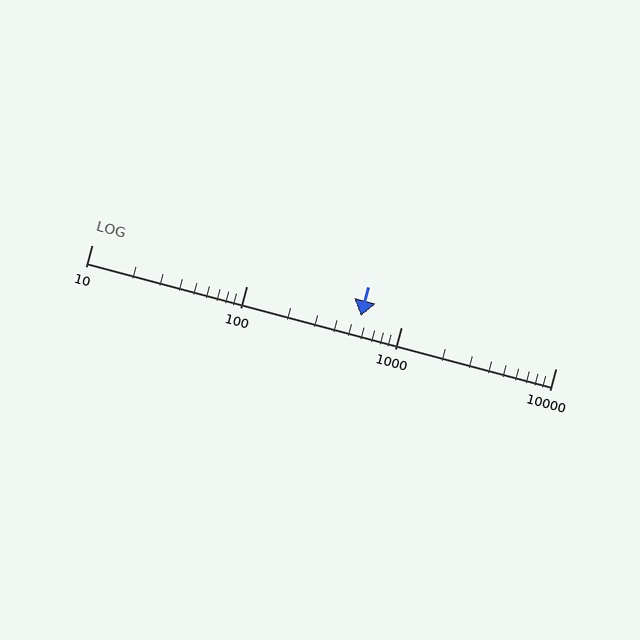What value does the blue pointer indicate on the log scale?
The pointer indicates approximately 550.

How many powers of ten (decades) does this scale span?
The scale spans 3 decades, from 10 to 10000.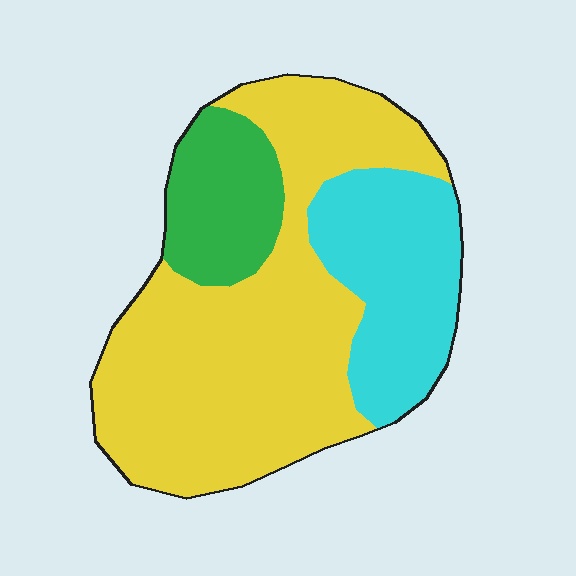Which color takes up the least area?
Green, at roughly 15%.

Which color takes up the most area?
Yellow, at roughly 60%.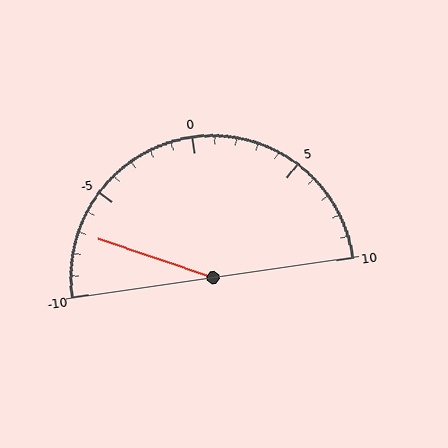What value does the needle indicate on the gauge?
The needle indicates approximately -7.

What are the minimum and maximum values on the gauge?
The gauge ranges from -10 to 10.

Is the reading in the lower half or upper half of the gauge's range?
The reading is in the lower half of the range (-10 to 10).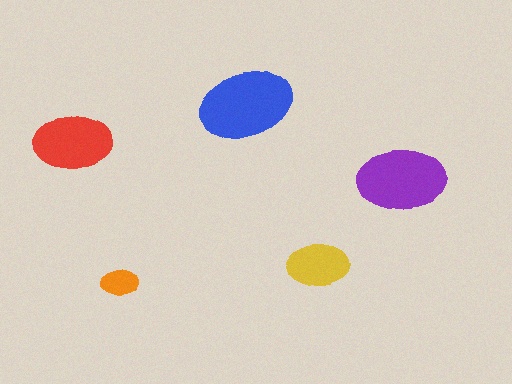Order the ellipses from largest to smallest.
the blue one, the purple one, the red one, the yellow one, the orange one.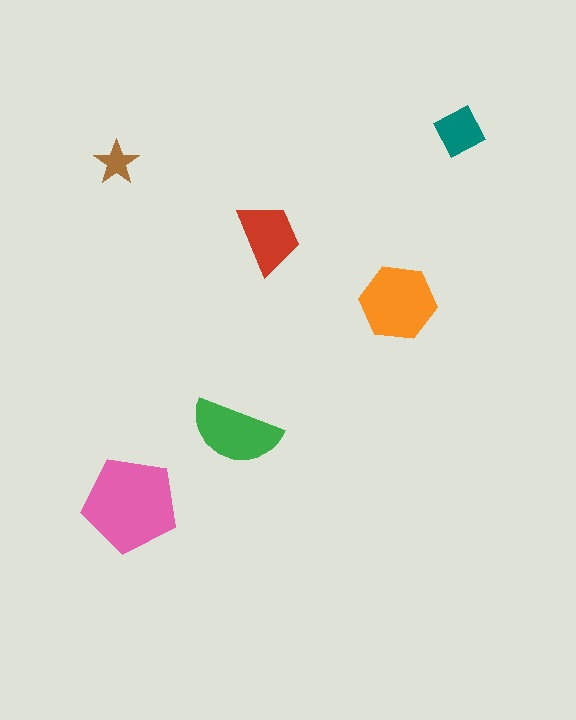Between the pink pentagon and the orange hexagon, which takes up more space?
The pink pentagon.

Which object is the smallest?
The brown star.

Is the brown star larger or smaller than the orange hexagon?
Smaller.